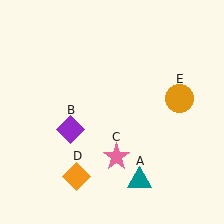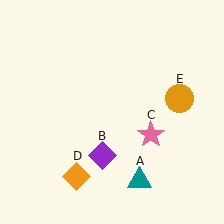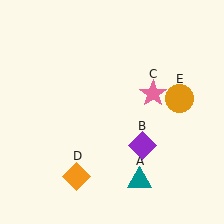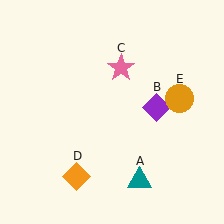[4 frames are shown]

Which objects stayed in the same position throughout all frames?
Teal triangle (object A) and orange diamond (object D) and orange circle (object E) remained stationary.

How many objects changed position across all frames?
2 objects changed position: purple diamond (object B), pink star (object C).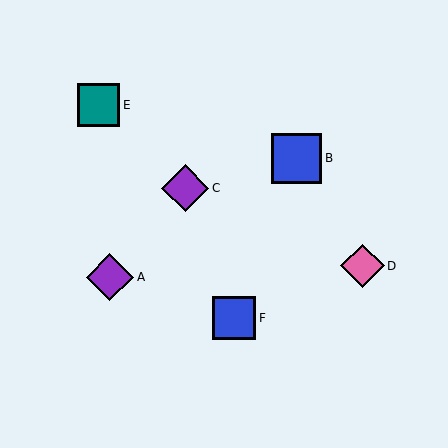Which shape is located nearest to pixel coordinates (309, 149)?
The blue square (labeled B) at (297, 158) is nearest to that location.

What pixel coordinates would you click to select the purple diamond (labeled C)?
Click at (185, 188) to select the purple diamond C.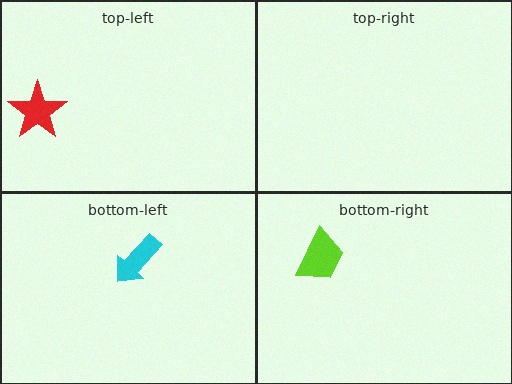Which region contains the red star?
The top-left region.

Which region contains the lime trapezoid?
The bottom-right region.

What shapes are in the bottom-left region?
The cyan arrow.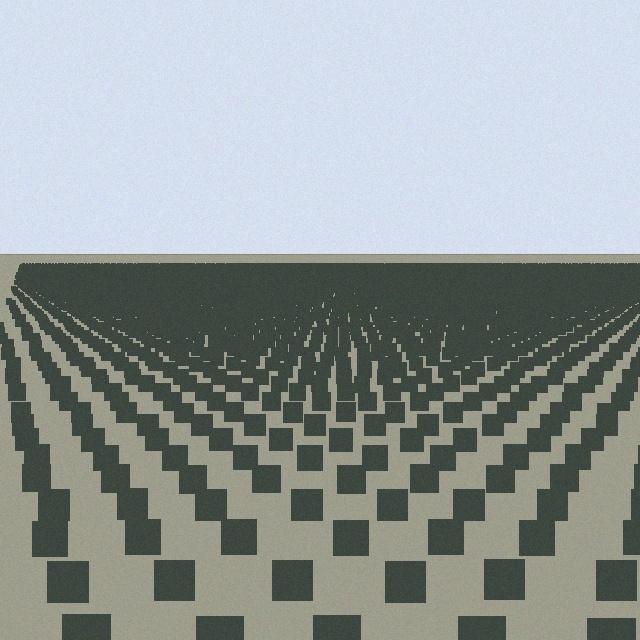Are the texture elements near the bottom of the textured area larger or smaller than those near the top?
Larger. Near the bottom, elements are closer to the viewer and appear at a bigger on-screen size.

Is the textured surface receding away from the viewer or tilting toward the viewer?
The surface is receding away from the viewer. Texture elements get smaller and denser toward the top.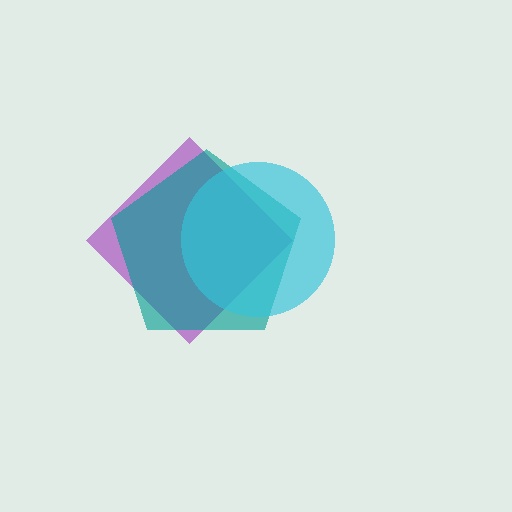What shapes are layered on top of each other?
The layered shapes are: a purple diamond, a teal pentagon, a cyan circle.